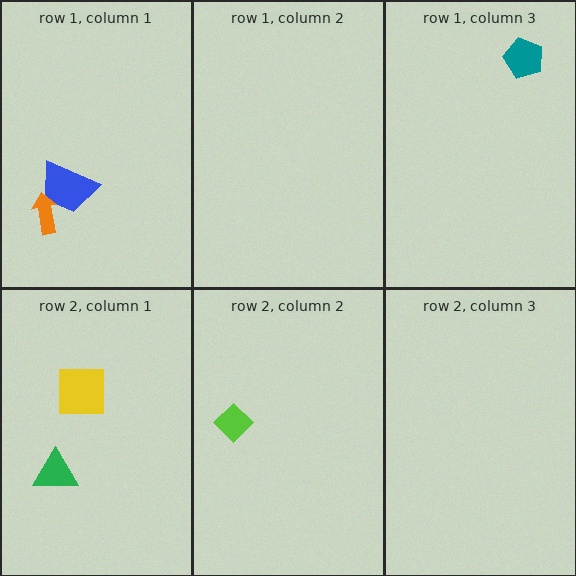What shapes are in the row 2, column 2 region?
The lime diamond.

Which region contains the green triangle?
The row 2, column 1 region.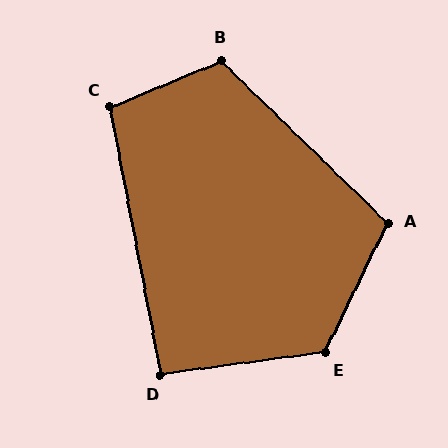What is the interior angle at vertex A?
Approximately 109 degrees (obtuse).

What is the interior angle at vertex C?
Approximately 102 degrees (obtuse).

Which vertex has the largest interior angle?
E, at approximately 123 degrees.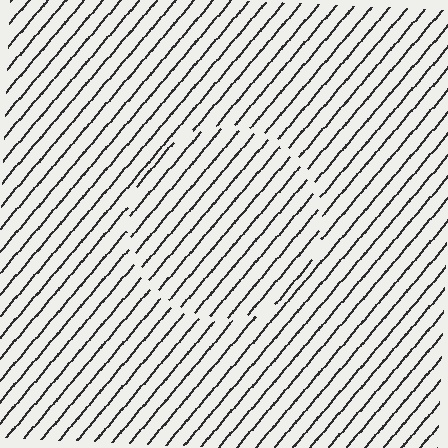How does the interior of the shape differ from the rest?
The interior of the shape contains the same grating, shifted by half a period — the contour is defined by the phase discontinuity where line-ends from the inner and outer gratings abut.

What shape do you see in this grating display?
An illusory circle. The interior of the shape contains the same grating, shifted by half a period — the contour is defined by the phase discontinuity where line-ends from the inner and outer gratings abut.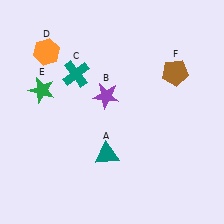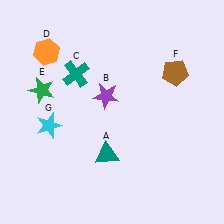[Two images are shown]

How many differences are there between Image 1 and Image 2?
There is 1 difference between the two images.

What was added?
A cyan star (G) was added in Image 2.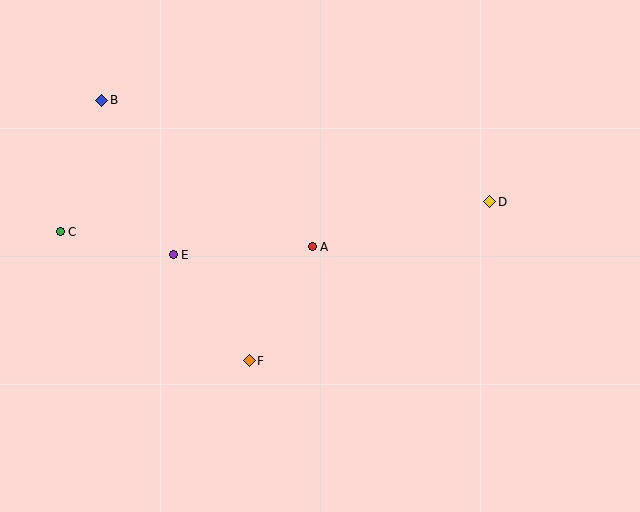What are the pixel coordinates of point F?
Point F is at (249, 361).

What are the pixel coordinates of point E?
Point E is at (173, 255).